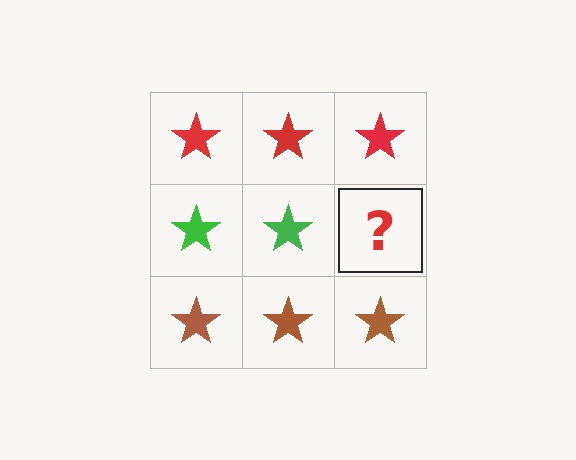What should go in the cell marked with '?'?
The missing cell should contain a green star.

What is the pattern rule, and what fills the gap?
The rule is that each row has a consistent color. The gap should be filled with a green star.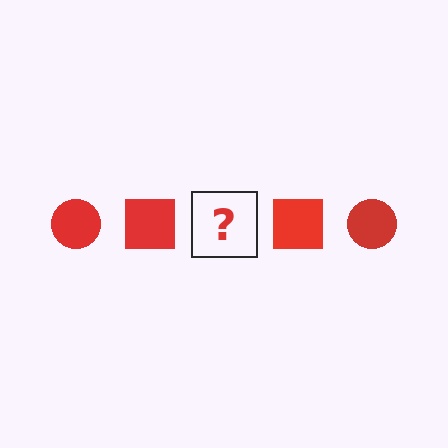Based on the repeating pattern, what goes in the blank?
The blank should be a red circle.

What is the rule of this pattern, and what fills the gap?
The rule is that the pattern cycles through circle, square shapes in red. The gap should be filled with a red circle.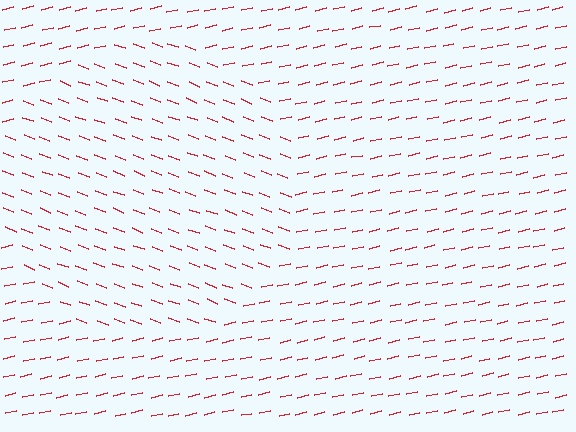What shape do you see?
I see a circle.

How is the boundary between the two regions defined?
The boundary is defined purely by a change in line orientation (approximately 34 degrees difference). All lines are the same color and thickness.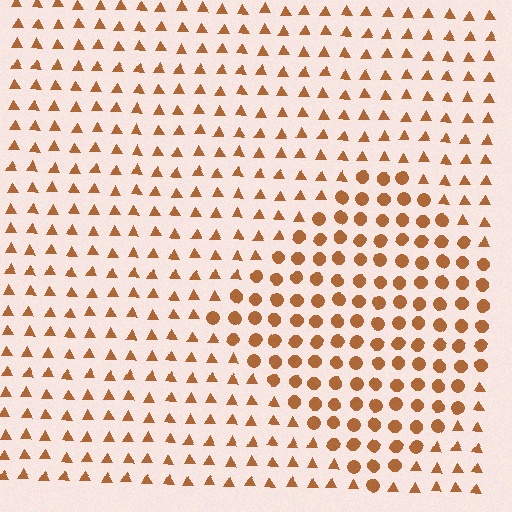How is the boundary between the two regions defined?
The boundary is defined by a change in element shape: circles inside vs. triangles outside. All elements share the same color and spacing.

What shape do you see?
I see a diamond.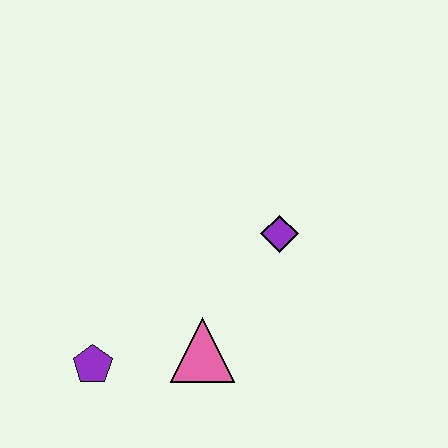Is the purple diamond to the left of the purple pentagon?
No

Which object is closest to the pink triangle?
The purple pentagon is closest to the pink triangle.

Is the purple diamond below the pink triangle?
No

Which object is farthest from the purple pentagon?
The purple diamond is farthest from the purple pentagon.